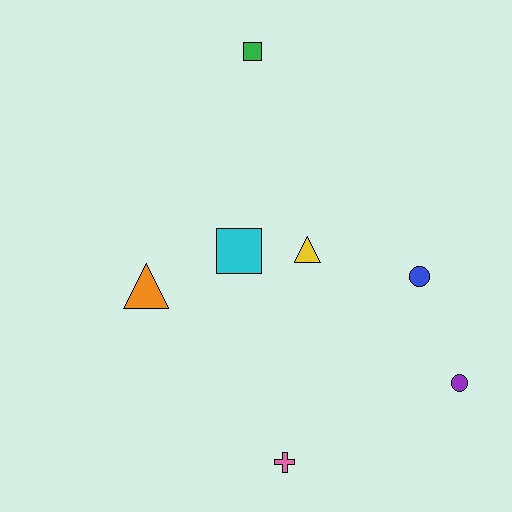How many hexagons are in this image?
There are no hexagons.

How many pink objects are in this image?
There is 1 pink object.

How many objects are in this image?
There are 7 objects.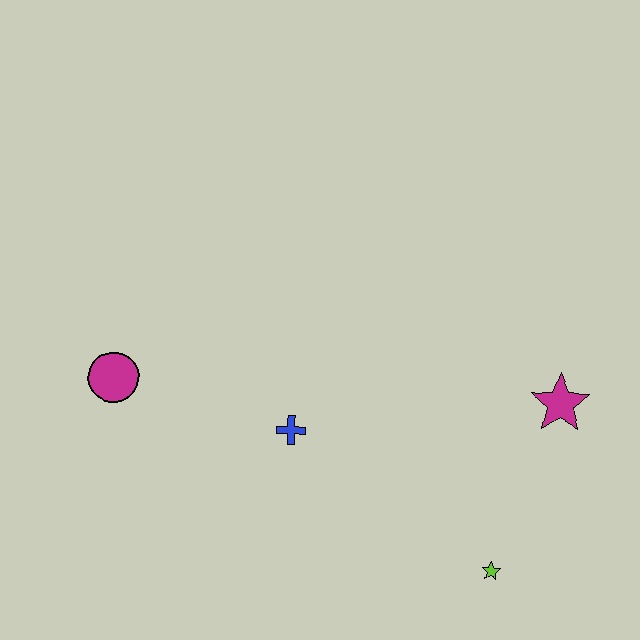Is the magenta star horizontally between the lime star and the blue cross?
No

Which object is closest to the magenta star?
The lime star is closest to the magenta star.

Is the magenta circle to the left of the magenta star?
Yes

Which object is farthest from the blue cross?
The magenta star is farthest from the blue cross.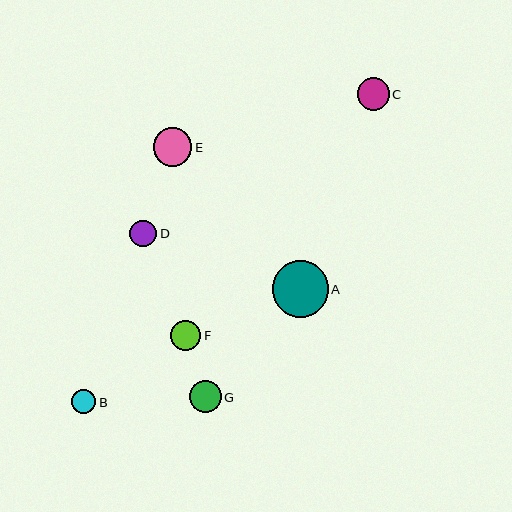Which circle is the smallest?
Circle B is the smallest with a size of approximately 24 pixels.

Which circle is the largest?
Circle A is the largest with a size of approximately 56 pixels.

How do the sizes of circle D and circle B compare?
Circle D and circle B are approximately the same size.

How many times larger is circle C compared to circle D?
Circle C is approximately 1.2 times the size of circle D.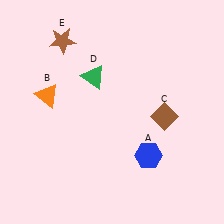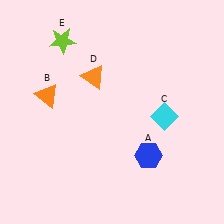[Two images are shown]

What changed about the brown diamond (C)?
In Image 1, C is brown. In Image 2, it changed to cyan.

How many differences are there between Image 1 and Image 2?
There are 3 differences between the two images.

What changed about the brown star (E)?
In Image 1, E is brown. In Image 2, it changed to lime.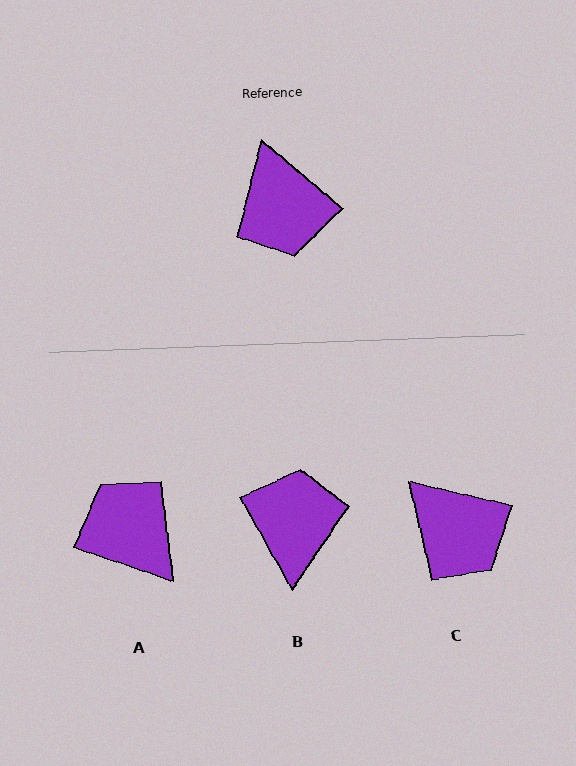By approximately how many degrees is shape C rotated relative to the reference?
Approximately 28 degrees counter-clockwise.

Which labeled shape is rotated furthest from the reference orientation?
B, about 160 degrees away.